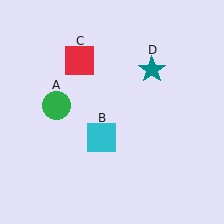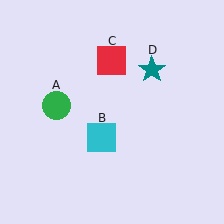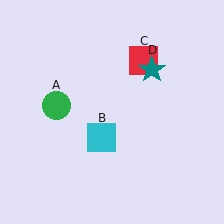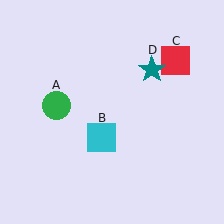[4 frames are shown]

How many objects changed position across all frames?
1 object changed position: red square (object C).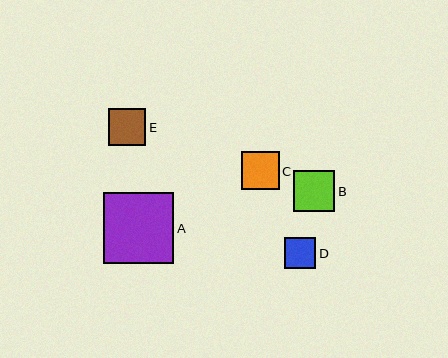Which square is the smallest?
Square D is the smallest with a size of approximately 31 pixels.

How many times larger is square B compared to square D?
Square B is approximately 1.3 times the size of square D.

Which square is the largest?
Square A is the largest with a size of approximately 71 pixels.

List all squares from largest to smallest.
From largest to smallest: A, B, C, E, D.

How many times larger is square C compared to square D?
Square C is approximately 1.2 times the size of square D.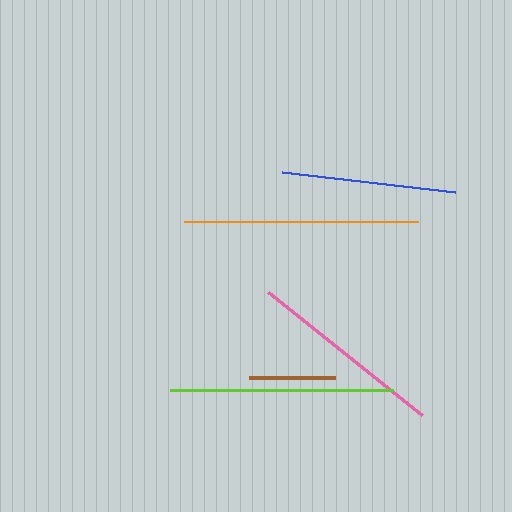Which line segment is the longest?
The orange line is the longest at approximately 234 pixels.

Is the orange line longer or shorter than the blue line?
The orange line is longer than the blue line.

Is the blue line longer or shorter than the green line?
The blue line is longer than the green line.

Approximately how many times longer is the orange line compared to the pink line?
The orange line is approximately 1.2 times the length of the pink line.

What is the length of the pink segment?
The pink segment is approximately 198 pixels long.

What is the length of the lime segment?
The lime segment is approximately 223 pixels long.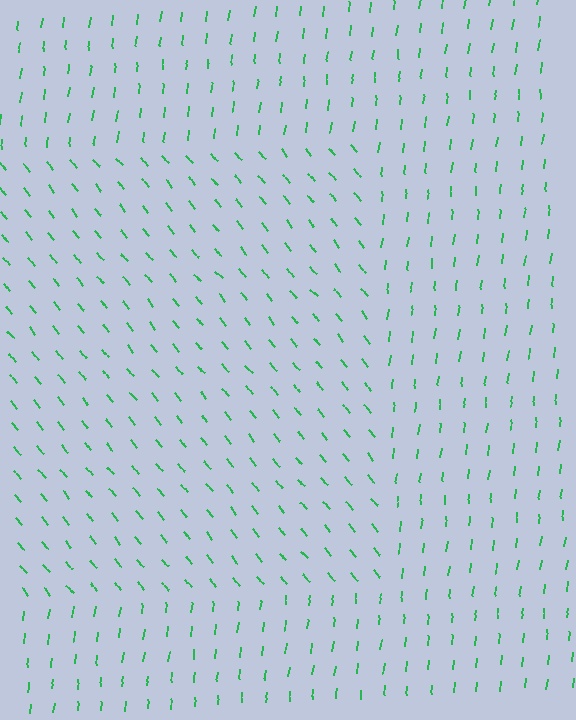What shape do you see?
I see a rectangle.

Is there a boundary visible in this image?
Yes, there is a texture boundary formed by a change in line orientation.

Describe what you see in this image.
The image is filled with small green line segments. A rectangle region in the image has lines oriented differently from the surrounding lines, creating a visible texture boundary.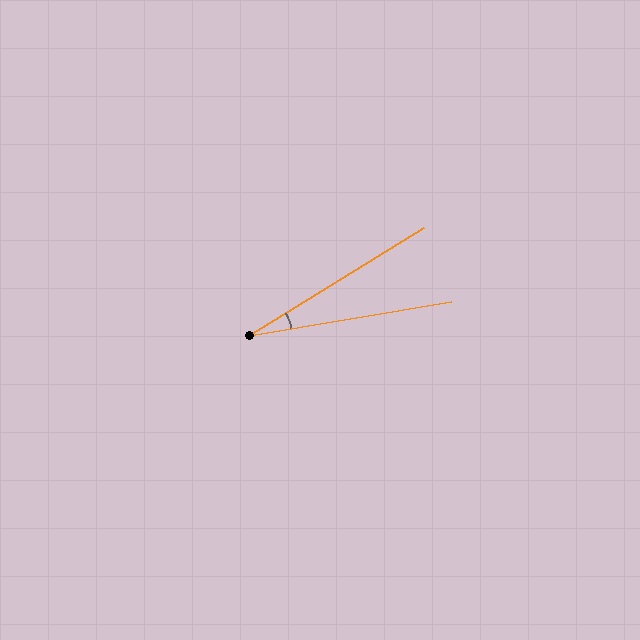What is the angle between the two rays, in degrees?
Approximately 22 degrees.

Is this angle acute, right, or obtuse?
It is acute.